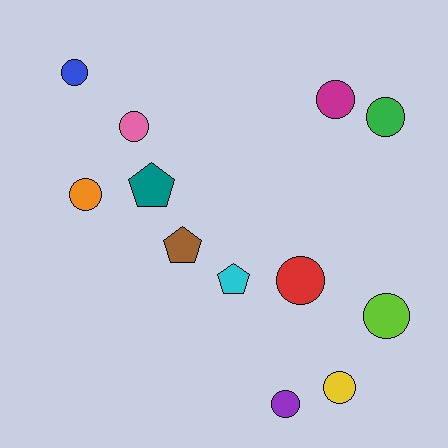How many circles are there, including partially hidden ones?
There are 9 circles.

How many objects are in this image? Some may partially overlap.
There are 12 objects.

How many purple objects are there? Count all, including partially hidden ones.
There is 1 purple object.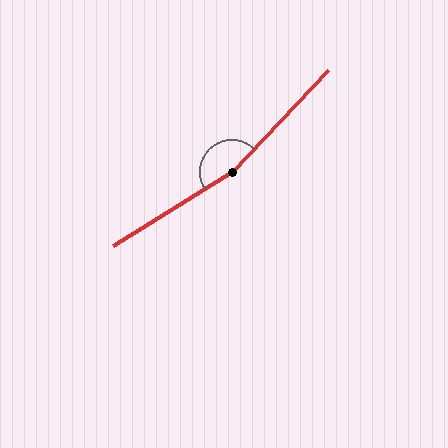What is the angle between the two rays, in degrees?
Approximately 166 degrees.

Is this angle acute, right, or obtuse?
It is obtuse.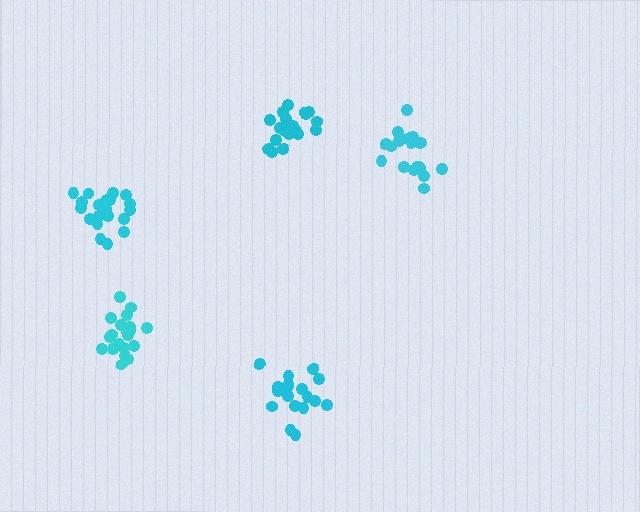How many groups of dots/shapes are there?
There are 5 groups.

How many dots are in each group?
Group 1: 19 dots, Group 2: 21 dots, Group 3: 20 dots, Group 4: 18 dots, Group 5: 21 dots (99 total).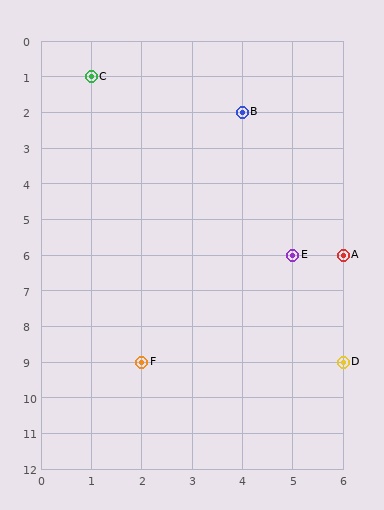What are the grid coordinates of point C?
Point C is at grid coordinates (1, 1).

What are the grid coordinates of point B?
Point B is at grid coordinates (4, 2).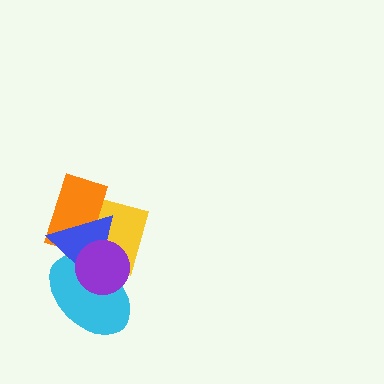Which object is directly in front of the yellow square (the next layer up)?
The orange rectangle is directly in front of the yellow square.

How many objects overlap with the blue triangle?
4 objects overlap with the blue triangle.